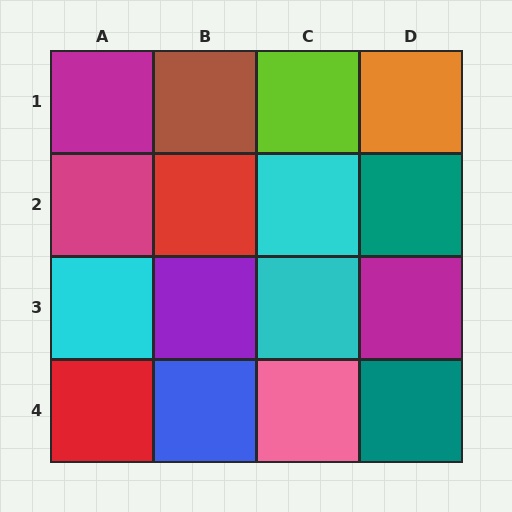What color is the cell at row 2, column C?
Cyan.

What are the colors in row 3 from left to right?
Cyan, purple, cyan, magenta.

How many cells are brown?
1 cell is brown.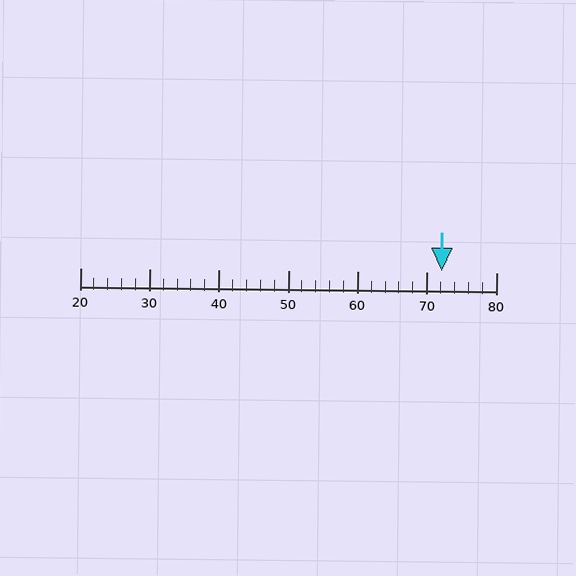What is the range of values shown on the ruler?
The ruler shows values from 20 to 80.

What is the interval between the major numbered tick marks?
The major tick marks are spaced 10 units apart.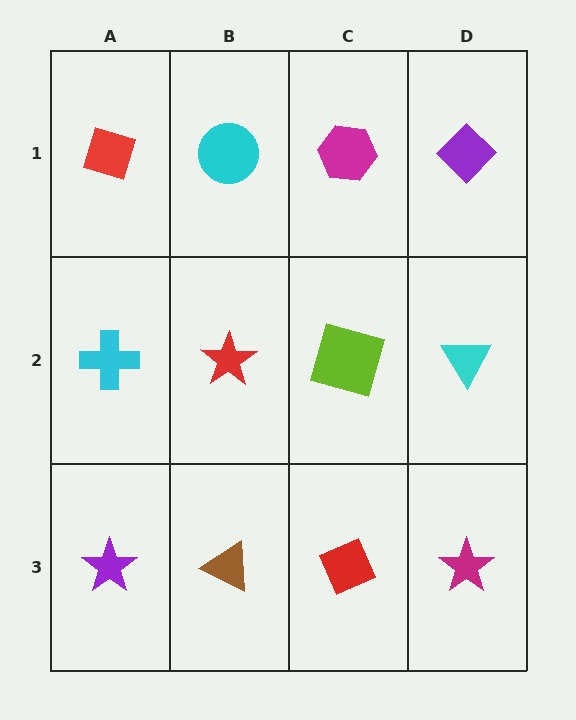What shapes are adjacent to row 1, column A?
A cyan cross (row 2, column A), a cyan circle (row 1, column B).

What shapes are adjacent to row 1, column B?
A red star (row 2, column B), a red diamond (row 1, column A), a magenta hexagon (row 1, column C).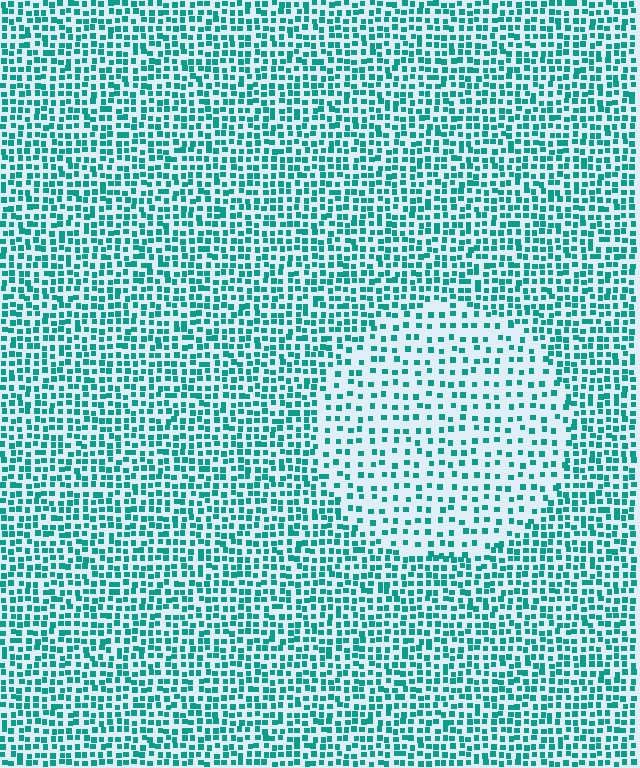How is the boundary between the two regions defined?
The boundary is defined by a change in element density (approximately 2.0x ratio). All elements are the same color, size, and shape.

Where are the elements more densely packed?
The elements are more densely packed outside the circle boundary.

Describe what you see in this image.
The image contains small teal elements arranged at two different densities. A circle-shaped region is visible where the elements are less densely packed than the surrounding area.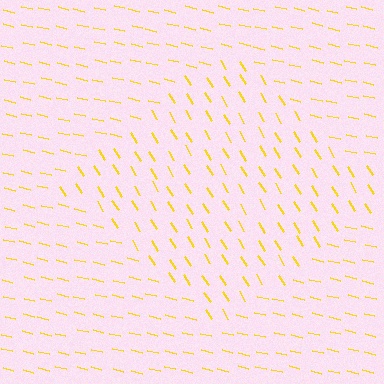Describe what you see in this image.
The image is filled with small yellow line segments. A diamond region in the image has lines oriented differently from the surrounding lines, creating a visible texture boundary.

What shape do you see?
I see a diamond.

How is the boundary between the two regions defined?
The boundary is defined purely by a change in line orientation (approximately 45 degrees difference). All lines are the same color and thickness.